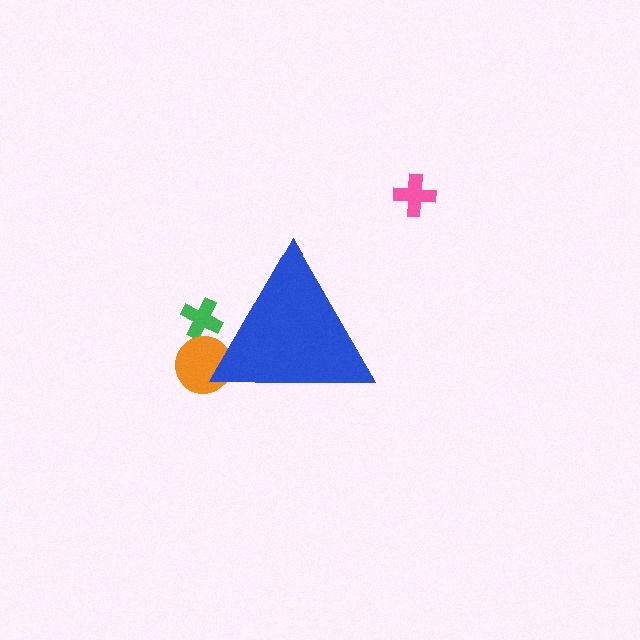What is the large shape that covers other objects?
A blue triangle.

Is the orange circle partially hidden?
Yes, the orange circle is partially hidden behind the blue triangle.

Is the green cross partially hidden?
Yes, the green cross is partially hidden behind the blue triangle.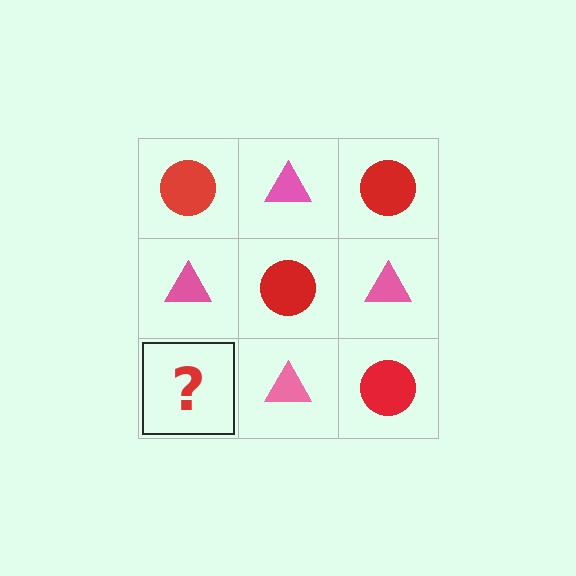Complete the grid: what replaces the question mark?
The question mark should be replaced with a red circle.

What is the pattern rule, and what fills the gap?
The rule is that it alternates red circle and pink triangle in a checkerboard pattern. The gap should be filled with a red circle.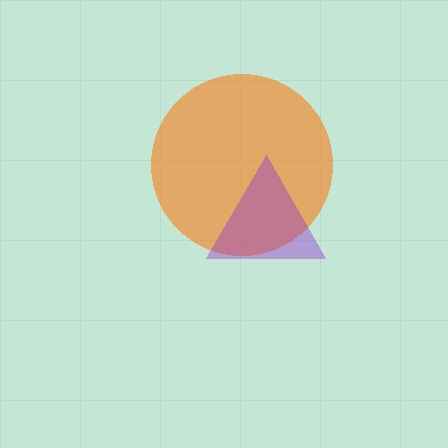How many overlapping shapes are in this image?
There are 2 overlapping shapes in the image.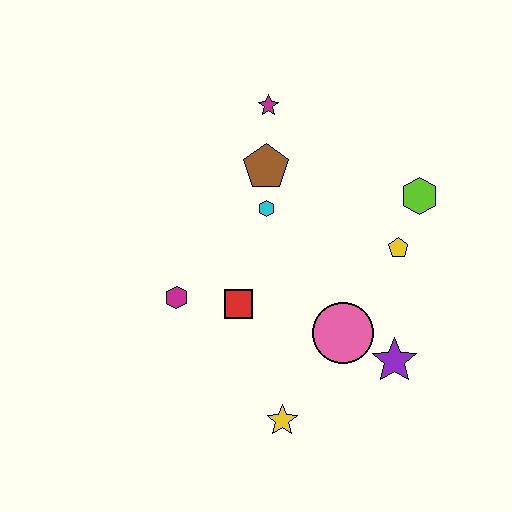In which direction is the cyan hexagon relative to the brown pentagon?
The cyan hexagon is below the brown pentagon.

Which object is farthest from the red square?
The lime hexagon is farthest from the red square.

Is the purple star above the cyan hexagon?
No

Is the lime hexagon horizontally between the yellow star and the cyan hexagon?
No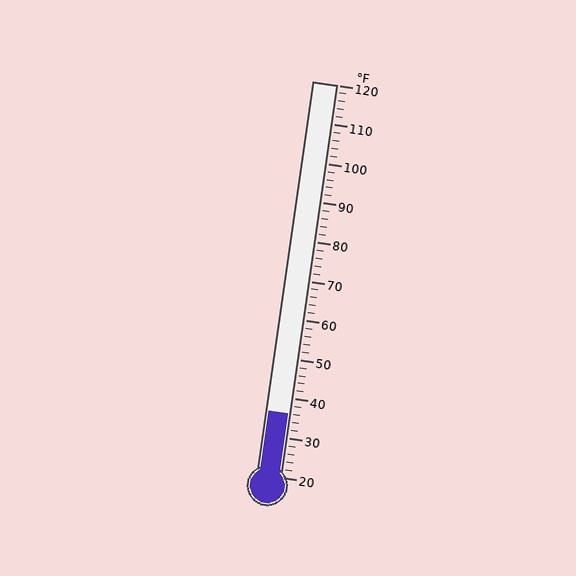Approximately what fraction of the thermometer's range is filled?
The thermometer is filled to approximately 15% of its range.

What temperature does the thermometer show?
The thermometer shows approximately 36°F.